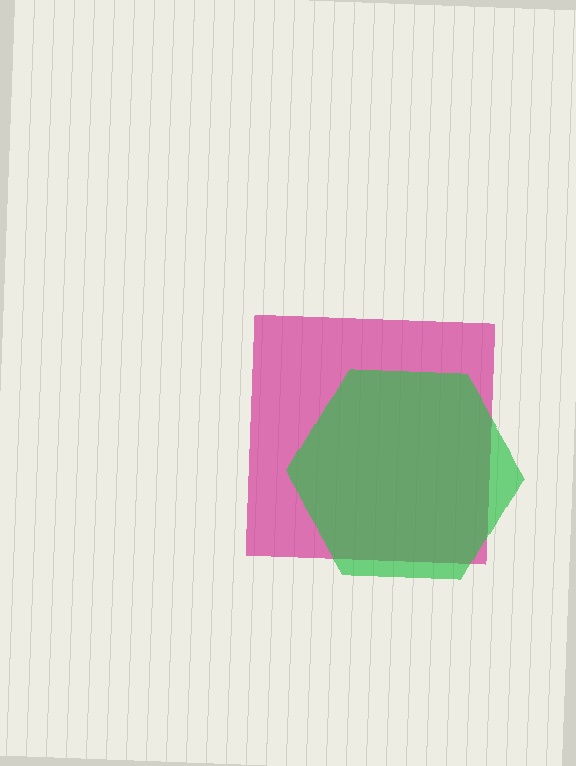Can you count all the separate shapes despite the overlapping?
Yes, there are 2 separate shapes.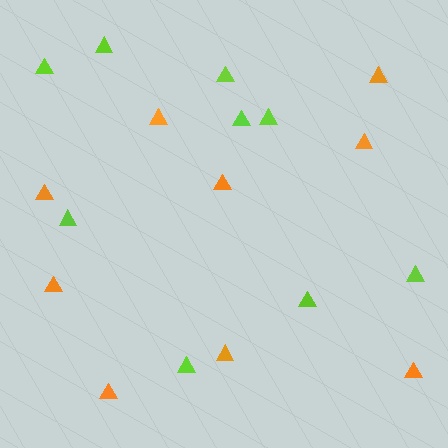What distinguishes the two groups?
There are 2 groups: one group of lime triangles (9) and one group of orange triangles (9).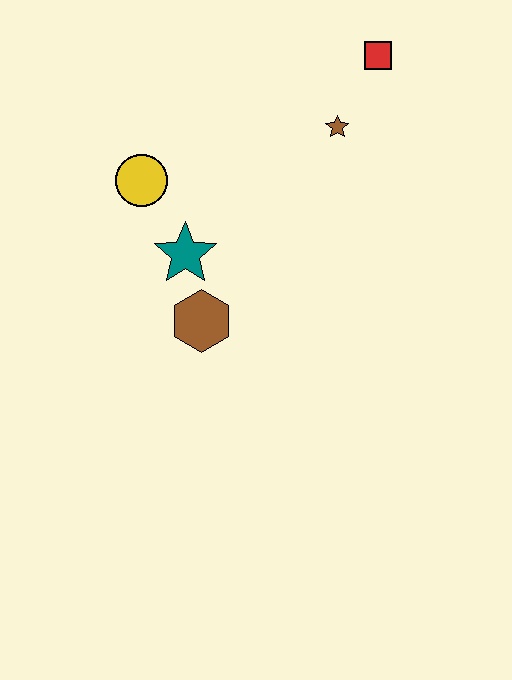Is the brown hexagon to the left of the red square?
Yes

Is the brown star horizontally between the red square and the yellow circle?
Yes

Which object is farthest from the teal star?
The red square is farthest from the teal star.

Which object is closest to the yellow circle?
The teal star is closest to the yellow circle.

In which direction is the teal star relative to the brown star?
The teal star is to the left of the brown star.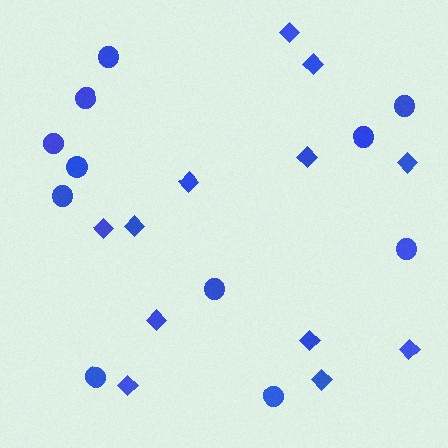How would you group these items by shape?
There are 2 groups: one group of circles (11) and one group of diamonds (12).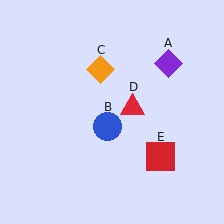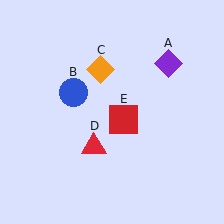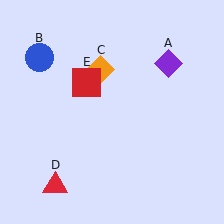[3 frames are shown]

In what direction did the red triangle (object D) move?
The red triangle (object D) moved down and to the left.